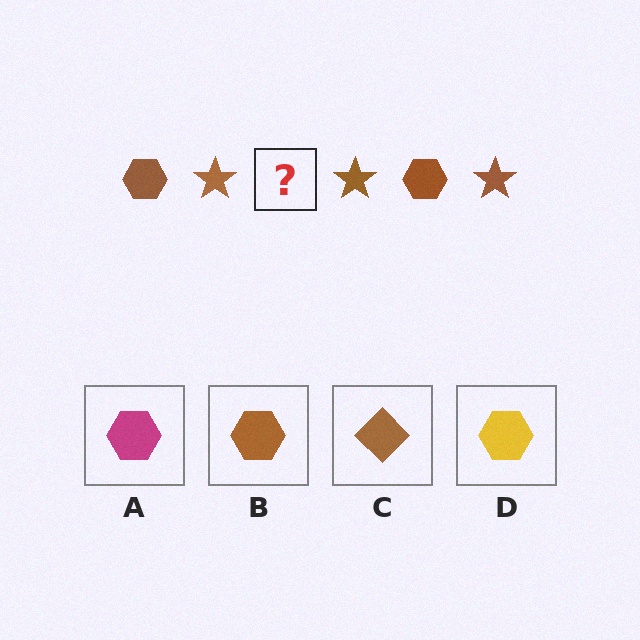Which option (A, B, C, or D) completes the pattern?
B.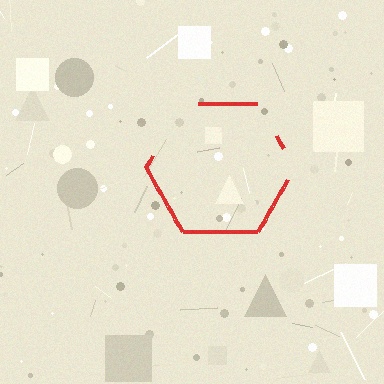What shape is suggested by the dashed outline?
The dashed outline suggests a hexagon.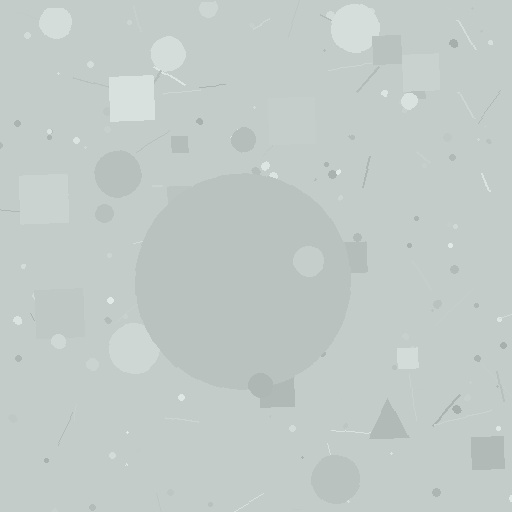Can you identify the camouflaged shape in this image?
The camouflaged shape is a circle.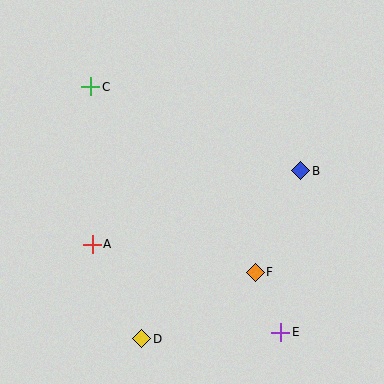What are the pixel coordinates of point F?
Point F is at (255, 272).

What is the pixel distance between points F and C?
The distance between F and C is 248 pixels.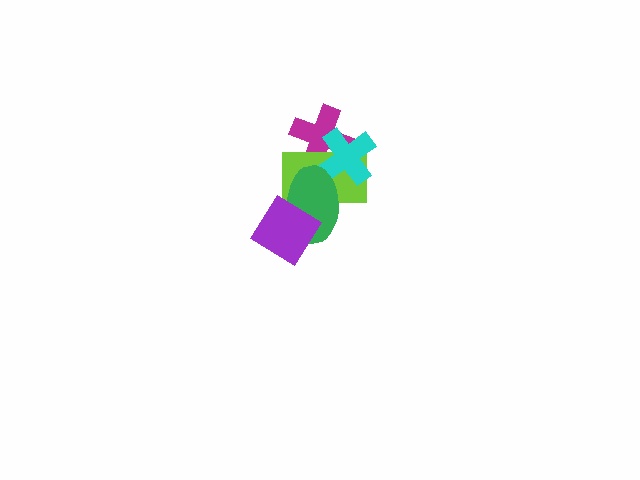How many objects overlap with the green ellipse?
3 objects overlap with the green ellipse.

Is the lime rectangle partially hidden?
Yes, it is partially covered by another shape.